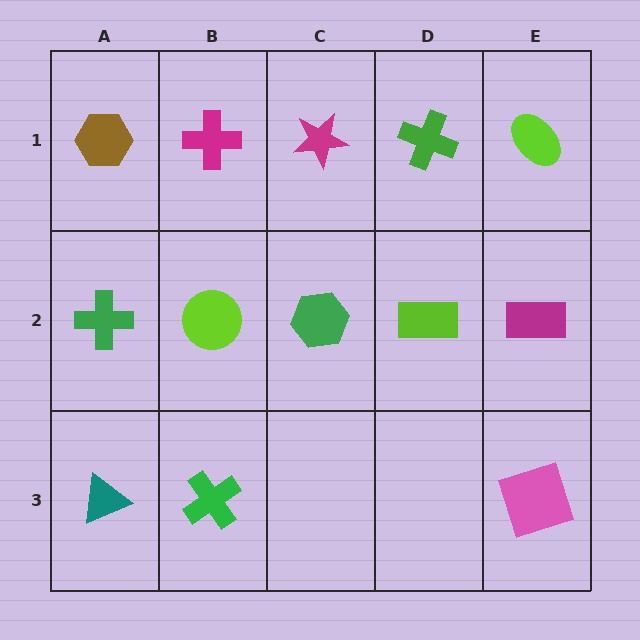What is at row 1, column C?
A magenta star.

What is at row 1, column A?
A brown hexagon.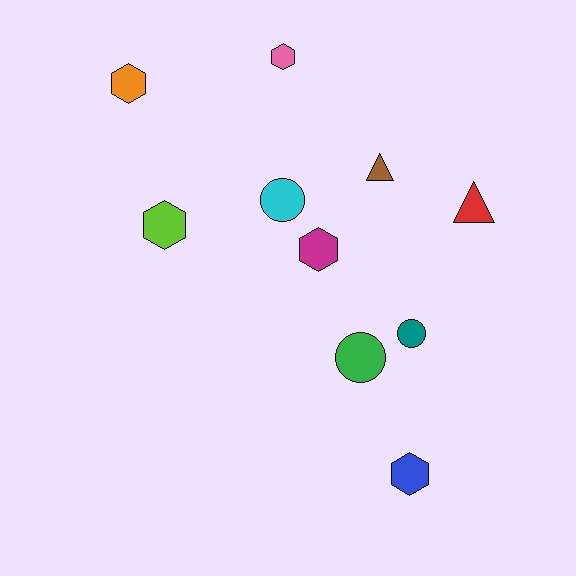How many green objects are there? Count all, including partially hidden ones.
There is 1 green object.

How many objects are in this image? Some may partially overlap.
There are 10 objects.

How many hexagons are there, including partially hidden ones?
There are 5 hexagons.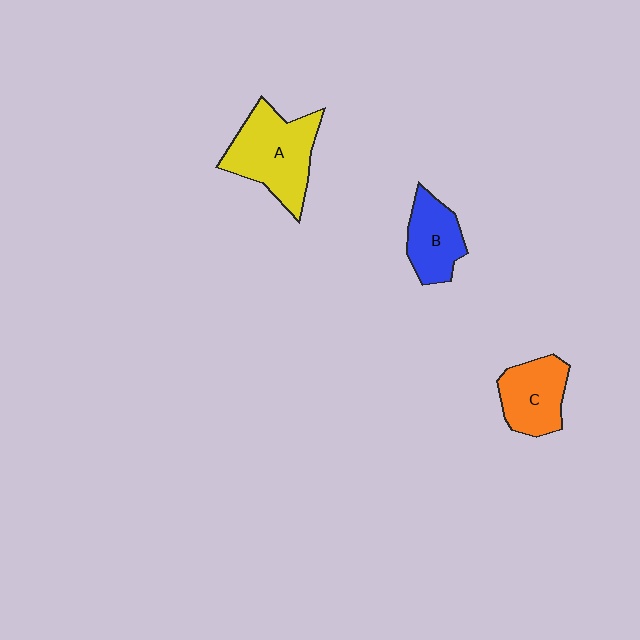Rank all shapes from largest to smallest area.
From largest to smallest: A (yellow), C (orange), B (blue).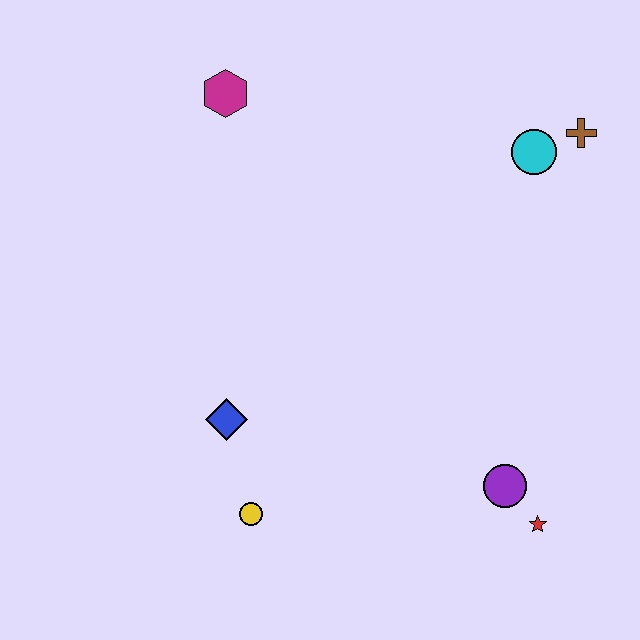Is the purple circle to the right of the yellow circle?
Yes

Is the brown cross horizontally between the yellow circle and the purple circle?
No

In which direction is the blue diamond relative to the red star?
The blue diamond is to the left of the red star.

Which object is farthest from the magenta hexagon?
The red star is farthest from the magenta hexagon.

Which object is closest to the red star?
The purple circle is closest to the red star.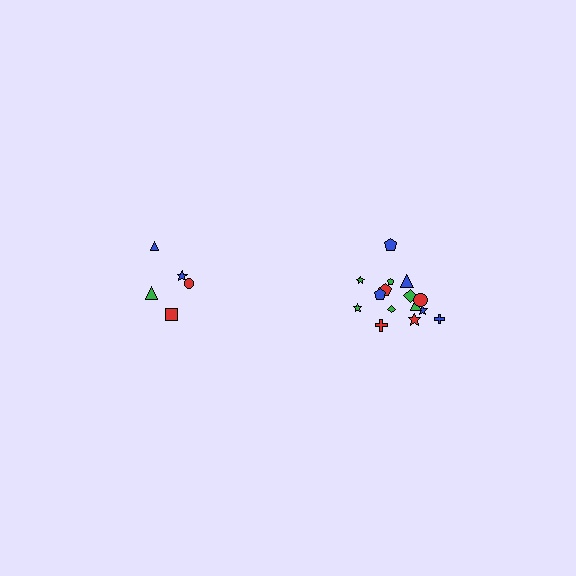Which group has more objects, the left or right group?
The right group.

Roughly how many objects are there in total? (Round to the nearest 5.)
Roughly 20 objects in total.